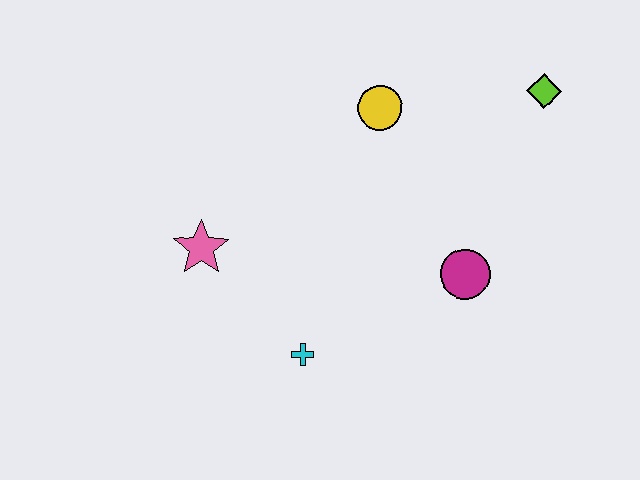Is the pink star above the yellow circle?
No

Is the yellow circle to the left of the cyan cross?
No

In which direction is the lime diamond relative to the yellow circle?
The lime diamond is to the right of the yellow circle.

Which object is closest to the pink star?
The cyan cross is closest to the pink star.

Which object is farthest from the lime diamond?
The pink star is farthest from the lime diamond.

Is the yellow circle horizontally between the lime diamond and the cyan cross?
Yes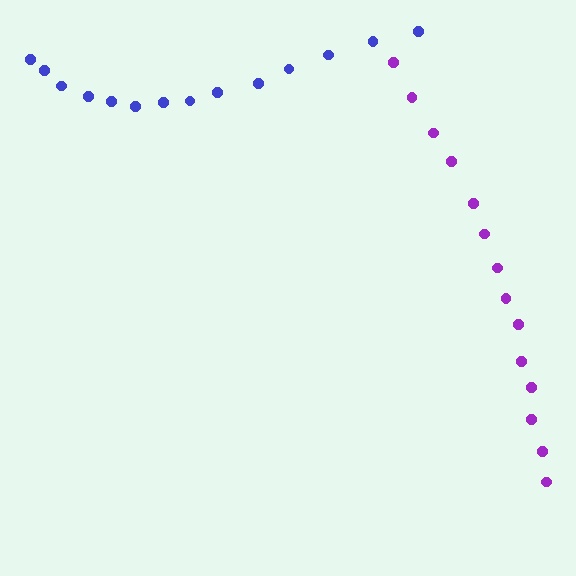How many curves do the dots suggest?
There are 2 distinct paths.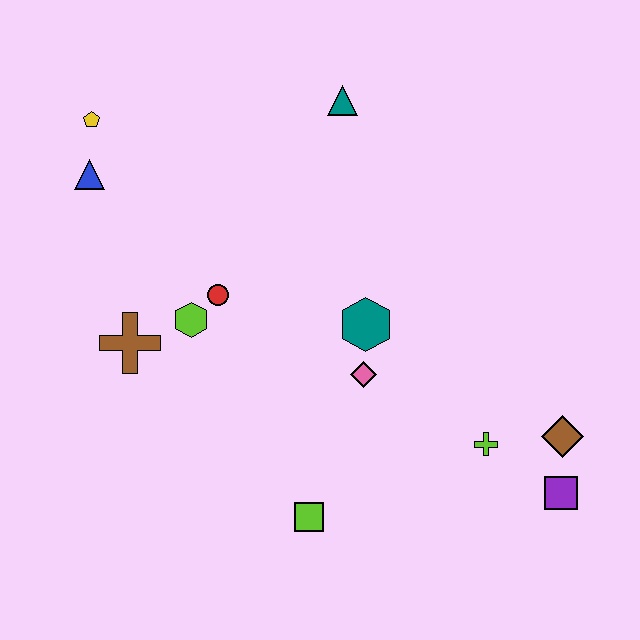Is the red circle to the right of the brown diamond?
No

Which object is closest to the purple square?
The brown diamond is closest to the purple square.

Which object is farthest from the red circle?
The purple square is farthest from the red circle.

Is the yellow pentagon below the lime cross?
No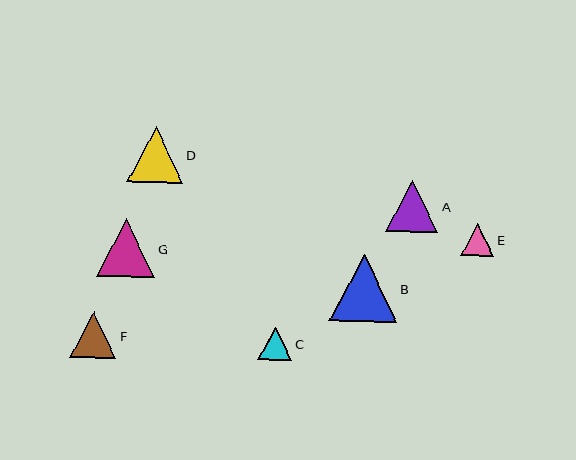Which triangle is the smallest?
Triangle E is the smallest with a size of approximately 32 pixels.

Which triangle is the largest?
Triangle B is the largest with a size of approximately 68 pixels.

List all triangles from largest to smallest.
From largest to smallest: B, G, D, A, F, C, E.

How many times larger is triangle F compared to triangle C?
Triangle F is approximately 1.4 times the size of triangle C.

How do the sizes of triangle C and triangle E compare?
Triangle C and triangle E are approximately the same size.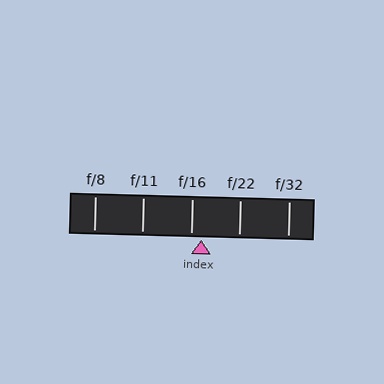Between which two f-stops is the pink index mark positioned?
The index mark is between f/16 and f/22.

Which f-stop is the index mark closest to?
The index mark is closest to f/16.